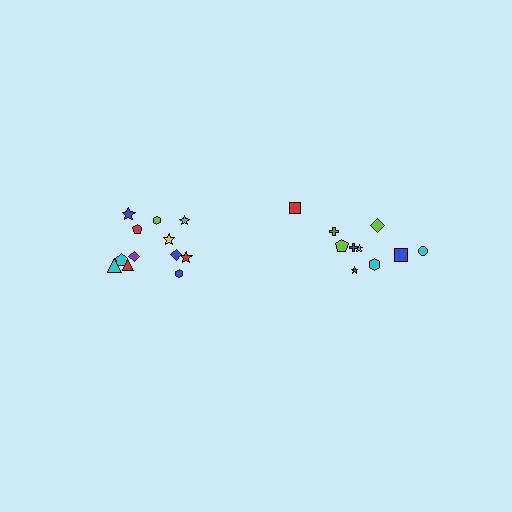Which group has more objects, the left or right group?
The left group.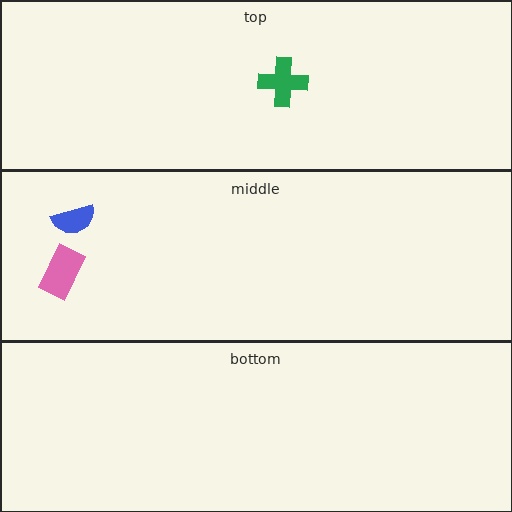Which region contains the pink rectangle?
The middle region.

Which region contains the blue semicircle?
The middle region.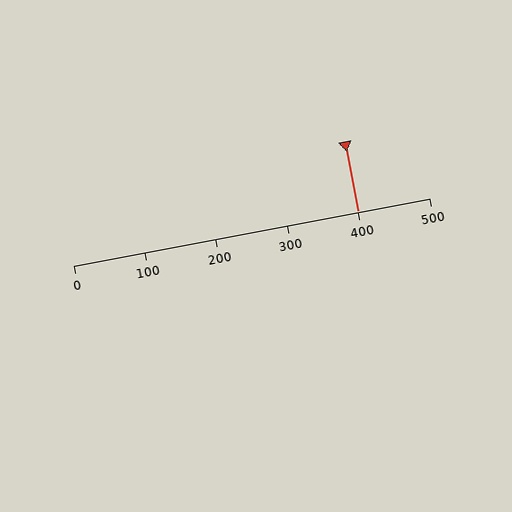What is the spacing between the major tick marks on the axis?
The major ticks are spaced 100 apart.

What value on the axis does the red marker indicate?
The marker indicates approximately 400.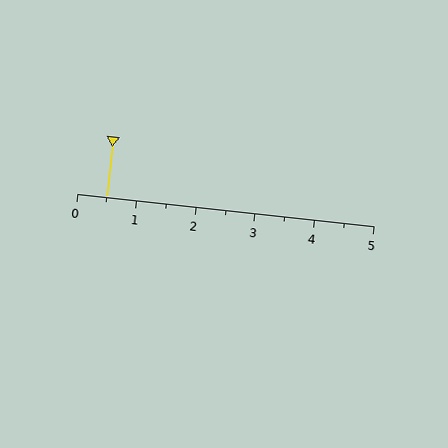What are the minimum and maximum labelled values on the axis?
The axis runs from 0 to 5.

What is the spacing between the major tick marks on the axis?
The major ticks are spaced 1 apart.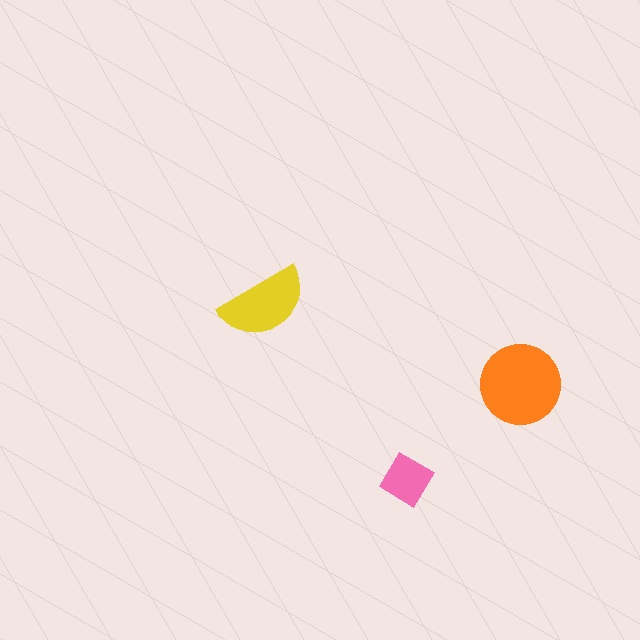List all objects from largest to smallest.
The orange circle, the yellow semicircle, the pink diamond.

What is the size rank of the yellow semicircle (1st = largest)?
2nd.